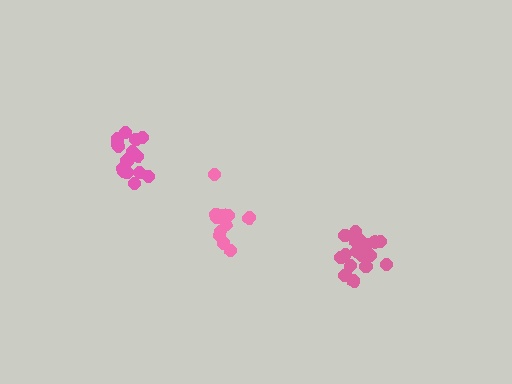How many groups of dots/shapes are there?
There are 3 groups.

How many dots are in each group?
Group 1: 15 dots, Group 2: 16 dots, Group 3: 20 dots (51 total).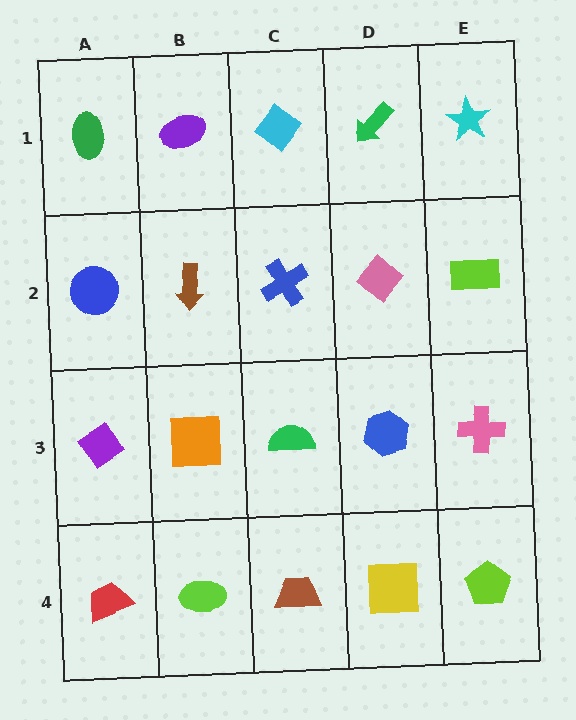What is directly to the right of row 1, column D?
A cyan star.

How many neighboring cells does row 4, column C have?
3.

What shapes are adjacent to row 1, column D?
A pink diamond (row 2, column D), a cyan diamond (row 1, column C), a cyan star (row 1, column E).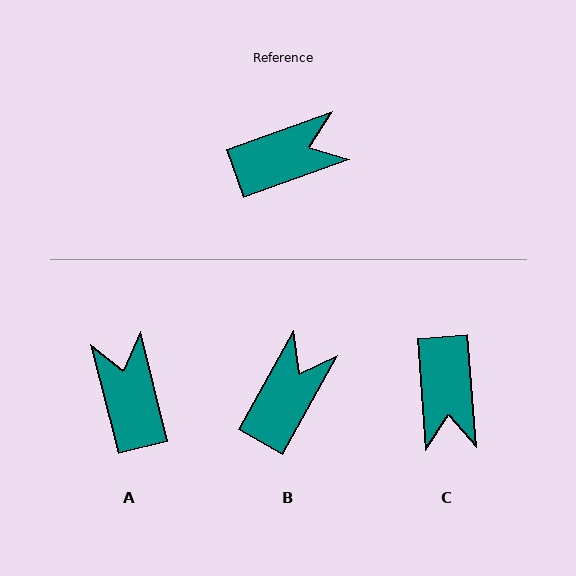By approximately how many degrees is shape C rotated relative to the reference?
Approximately 105 degrees clockwise.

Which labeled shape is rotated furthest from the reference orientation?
C, about 105 degrees away.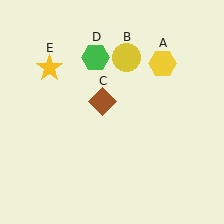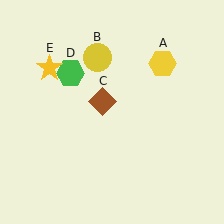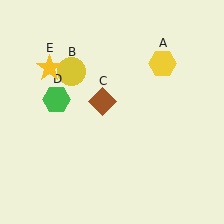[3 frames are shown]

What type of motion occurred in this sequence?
The yellow circle (object B), green hexagon (object D) rotated counterclockwise around the center of the scene.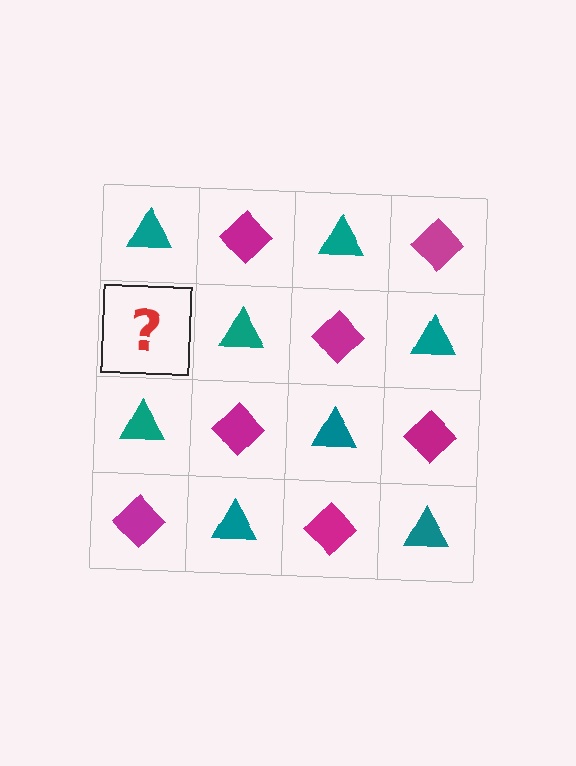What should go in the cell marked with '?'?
The missing cell should contain a magenta diamond.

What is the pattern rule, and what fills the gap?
The rule is that it alternates teal triangle and magenta diamond in a checkerboard pattern. The gap should be filled with a magenta diamond.